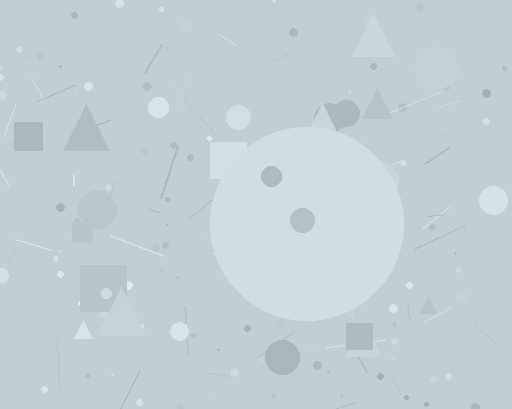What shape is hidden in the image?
A circle is hidden in the image.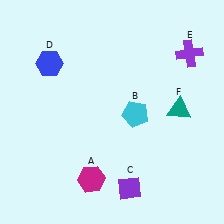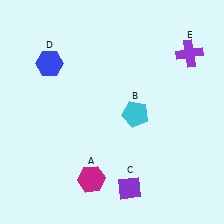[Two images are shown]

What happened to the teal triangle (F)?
The teal triangle (F) was removed in Image 2. It was in the top-right area of Image 1.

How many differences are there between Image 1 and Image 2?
There is 1 difference between the two images.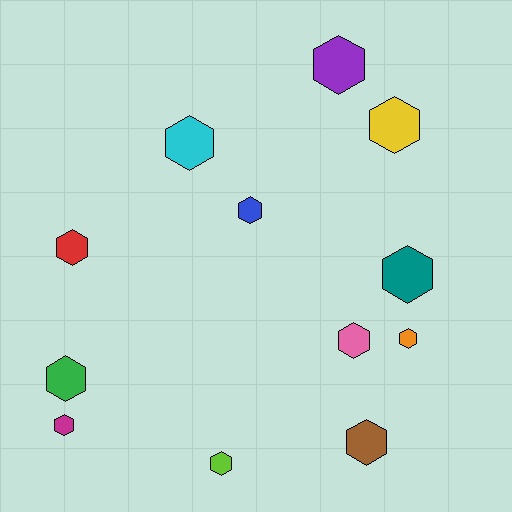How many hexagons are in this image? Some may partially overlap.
There are 12 hexagons.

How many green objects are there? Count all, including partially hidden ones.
There is 1 green object.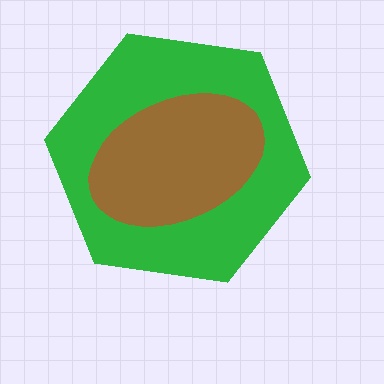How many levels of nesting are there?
2.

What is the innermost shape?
The brown ellipse.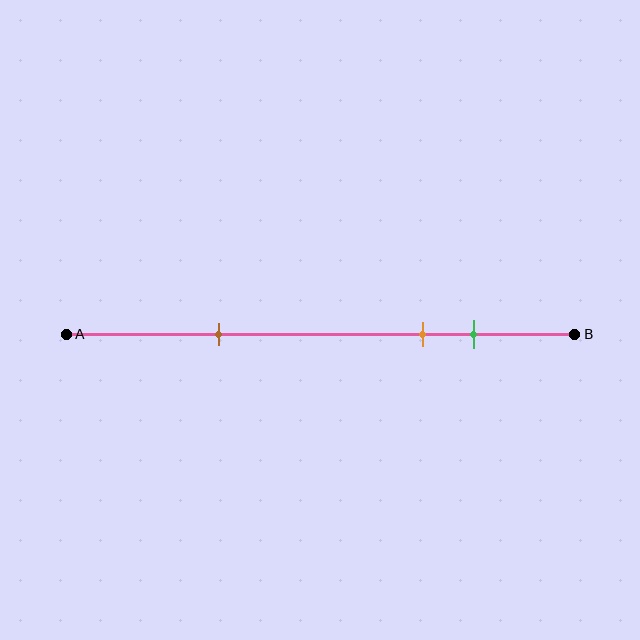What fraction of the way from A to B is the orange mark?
The orange mark is approximately 70% (0.7) of the way from A to B.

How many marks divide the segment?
There are 3 marks dividing the segment.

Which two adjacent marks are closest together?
The orange and green marks are the closest adjacent pair.